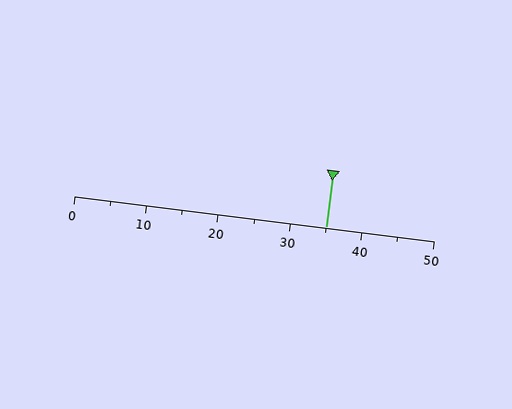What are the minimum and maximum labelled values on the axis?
The axis runs from 0 to 50.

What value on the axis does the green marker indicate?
The marker indicates approximately 35.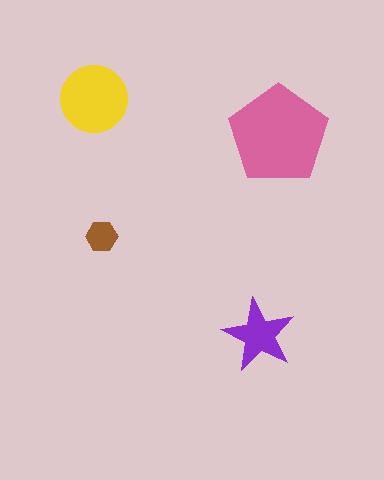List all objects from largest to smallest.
The pink pentagon, the yellow circle, the purple star, the brown hexagon.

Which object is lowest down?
The purple star is bottommost.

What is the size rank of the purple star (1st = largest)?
3rd.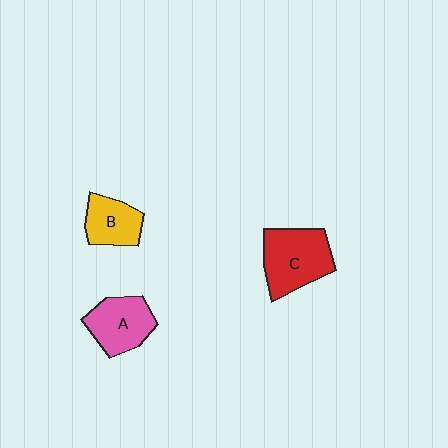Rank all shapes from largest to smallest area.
From largest to smallest: C (red), A (pink), B (yellow).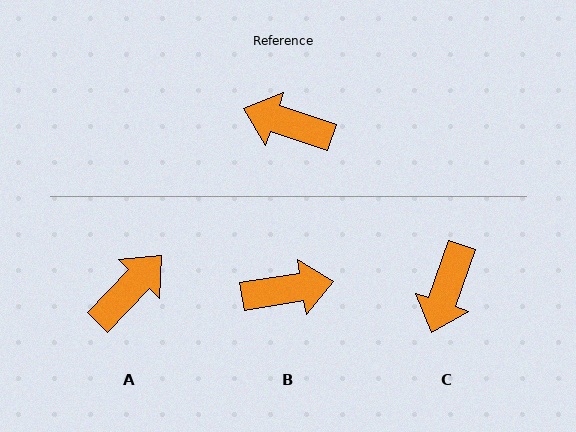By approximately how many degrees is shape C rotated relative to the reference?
Approximately 89 degrees counter-clockwise.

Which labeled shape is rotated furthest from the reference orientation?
B, about 153 degrees away.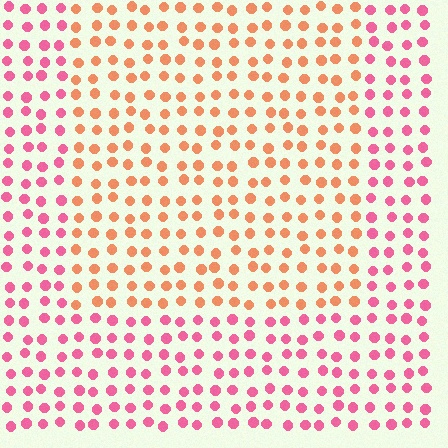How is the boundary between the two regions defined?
The boundary is defined purely by a slight shift in hue (about 43 degrees). Spacing, size, and orientation are identical on both sides.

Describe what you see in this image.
The image is filled with small pink elements in a uniform arrangement. A rectangle-shaped region is visible where the elements are tinted to a slightly different hue, forming a subtle color boundary.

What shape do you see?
I see a rectangle.